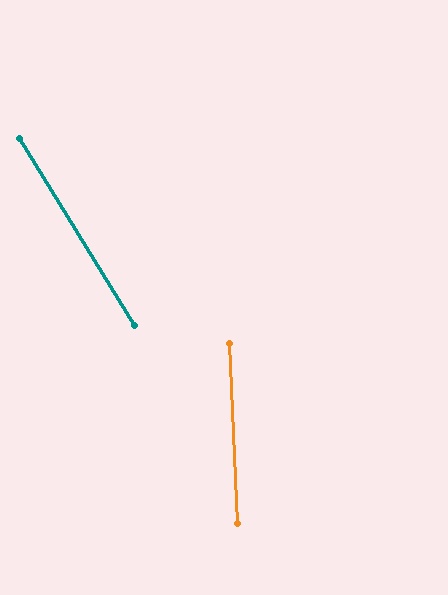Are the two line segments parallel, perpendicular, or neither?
Neither parallel nor perpendicular — they differ by about 29°.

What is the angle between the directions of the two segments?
Approximately 29 degrees.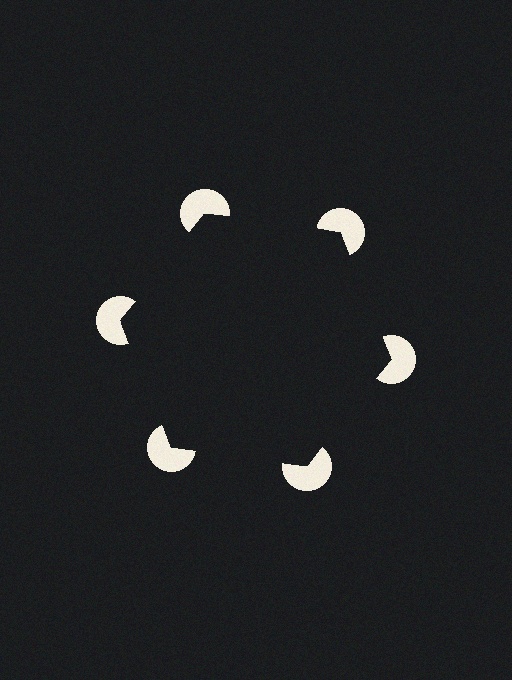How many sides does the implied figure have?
6 sides.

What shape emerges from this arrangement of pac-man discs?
An illusory hexagon — its edges are inferred from the aligned wedge cuts in the pac-man discs, not physically drawn.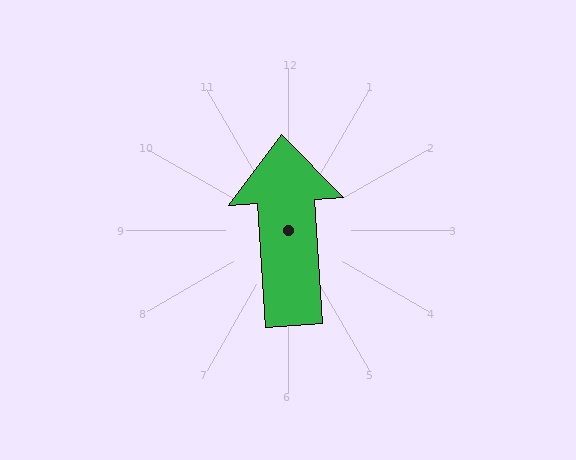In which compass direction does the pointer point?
North.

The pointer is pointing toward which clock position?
Roughly 12 o'clock.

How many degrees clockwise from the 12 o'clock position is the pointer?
Approximately 356 degrees.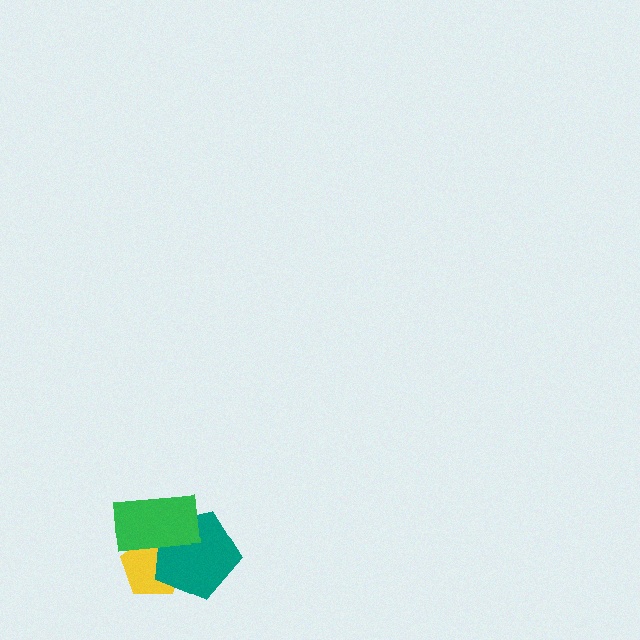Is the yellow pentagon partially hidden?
Yes, it is partially covered by another shape.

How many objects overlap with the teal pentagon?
2 objects overlap with the teal pentagon.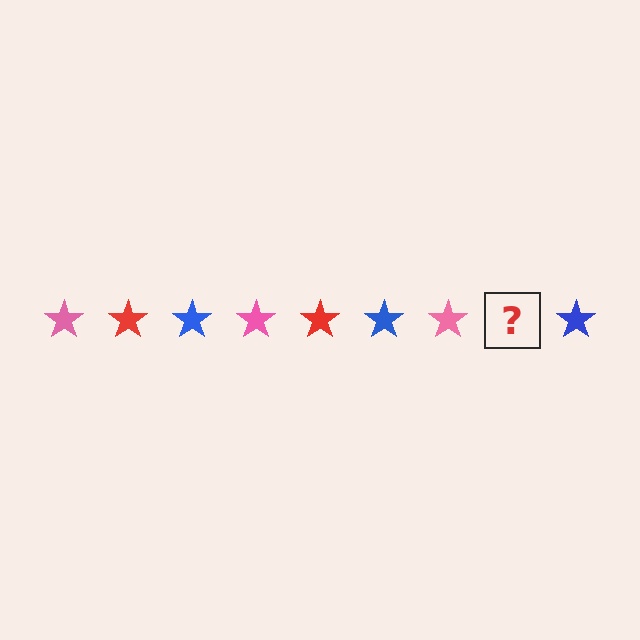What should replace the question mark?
The question mark should be replaced with a red star.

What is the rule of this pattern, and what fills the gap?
The rule is that the pattern cycles through pink, red, blue stars. The gap should be filled with a red star.